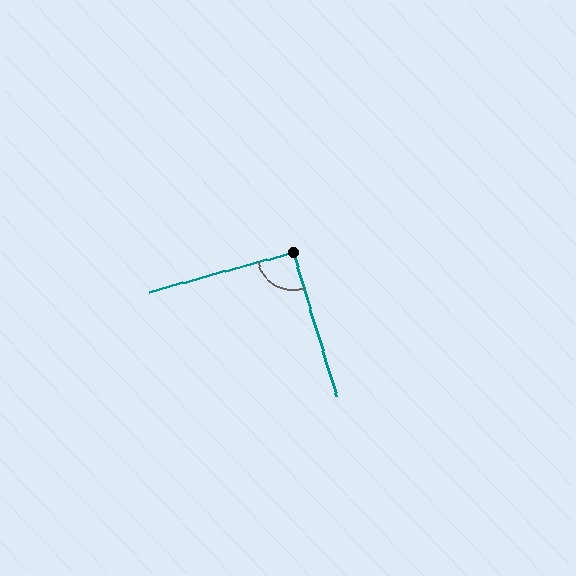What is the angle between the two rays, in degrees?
Approximately 91 degrees.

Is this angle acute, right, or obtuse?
It is approximately a right angle.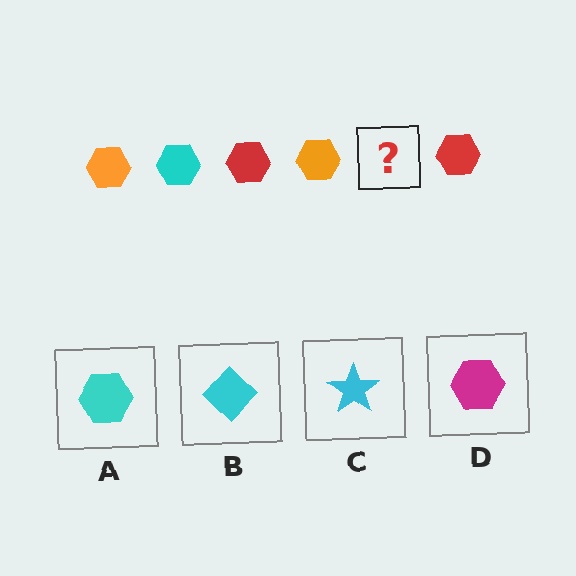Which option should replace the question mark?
Option A.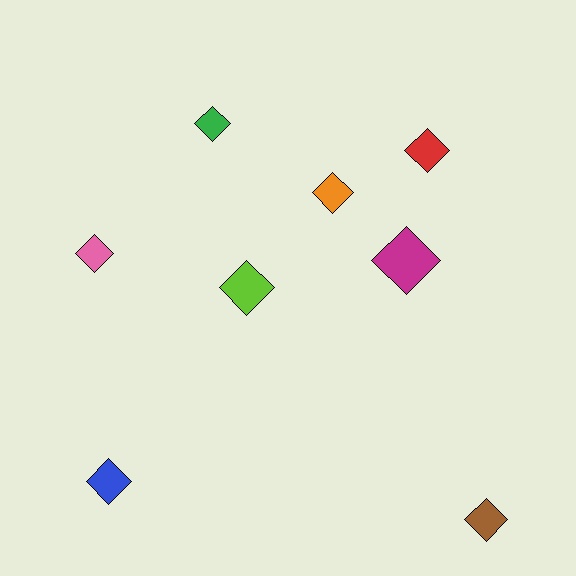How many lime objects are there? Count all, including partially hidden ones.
There is 1 lime object.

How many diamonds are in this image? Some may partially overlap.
There are 8 diamonds.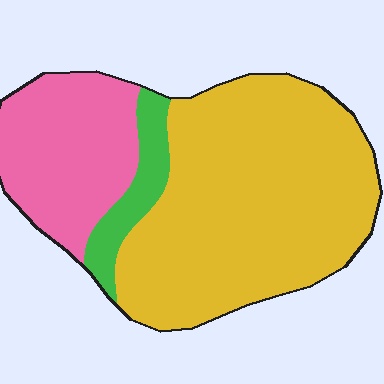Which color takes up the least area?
Green, at roughly 10%.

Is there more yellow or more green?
Yellow.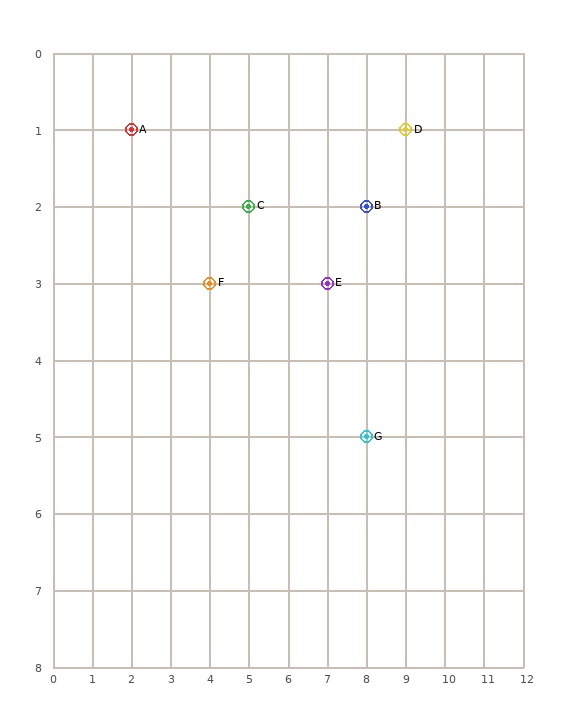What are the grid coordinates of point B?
Point B is at grid coordinates (8, 2).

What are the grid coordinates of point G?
Point G is at grid coordinates (8, 5).